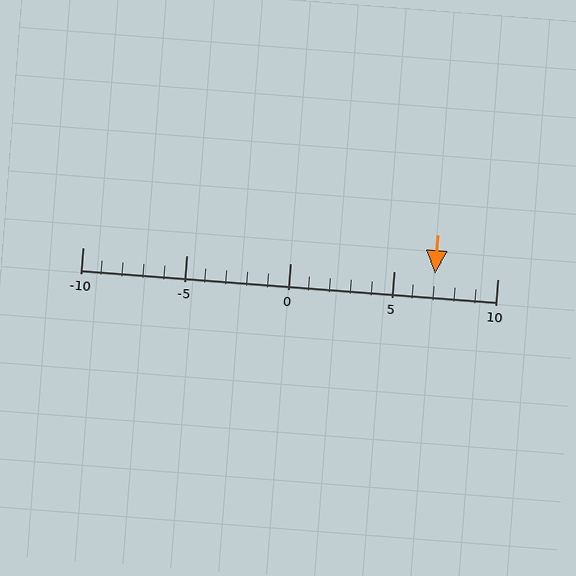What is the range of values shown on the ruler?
The ruler shows values from -10 to 10.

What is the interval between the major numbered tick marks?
The major tick marks are spaced 5 units apart.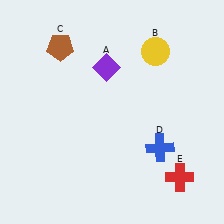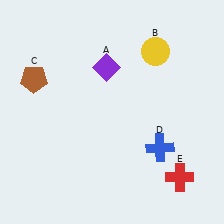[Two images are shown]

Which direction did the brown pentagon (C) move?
The brown pentagon (C) moved down.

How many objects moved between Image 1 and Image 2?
1 object moved between the two images.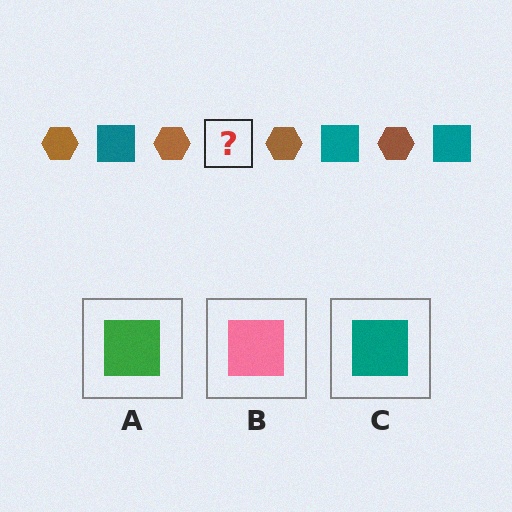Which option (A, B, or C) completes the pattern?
C.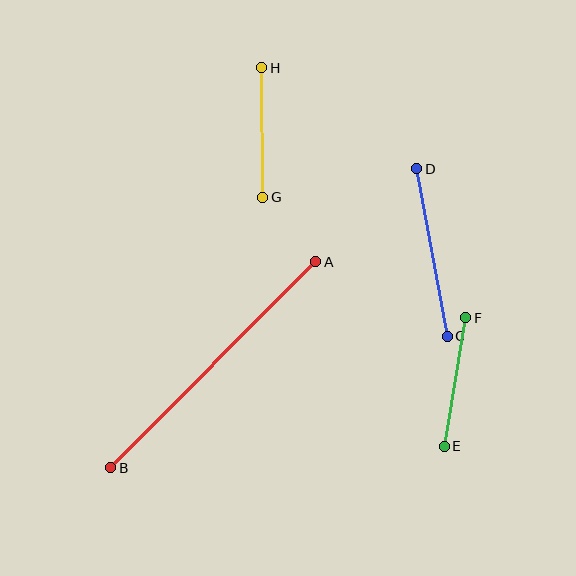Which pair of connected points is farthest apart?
Points A and B are farthest apart.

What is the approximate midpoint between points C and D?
The midpoint is at approximately (432, 252) pixels.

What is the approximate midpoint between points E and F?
The midpoint is at approximately (455, 382) pixels.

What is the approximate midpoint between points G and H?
The midpoint is at approximately (262, 133) pixels.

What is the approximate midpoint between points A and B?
The midpoint is at approximately (213, 365) pixels.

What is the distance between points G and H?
The distance is approximately 129 pixels.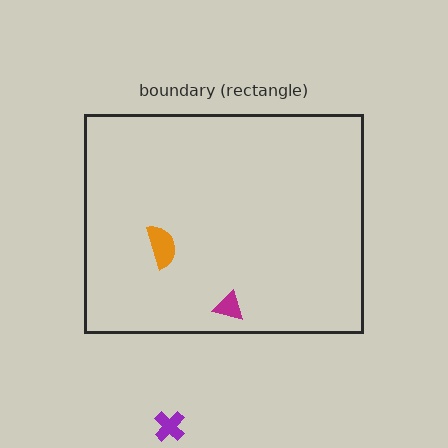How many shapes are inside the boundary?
2 inside, 1 outside.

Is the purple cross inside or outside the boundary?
Outside.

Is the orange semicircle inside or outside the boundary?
Inside.